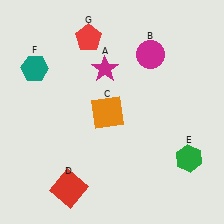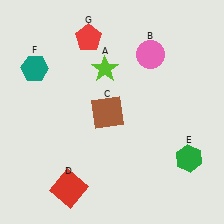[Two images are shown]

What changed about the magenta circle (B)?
In Image 1, B is magenta. In Image 2, it changed to pink.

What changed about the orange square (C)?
In Image 1, C is orange. In Image 2, it changed to brown.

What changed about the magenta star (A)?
In Image 1, A is magenta. In Image 2, it changed to lime.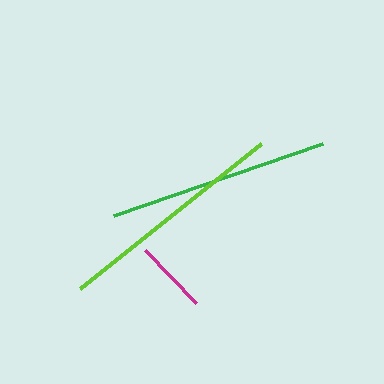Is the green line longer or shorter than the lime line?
The lime line is longer than the green line.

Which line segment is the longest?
The lime line is the longest at approximately 232 pixels.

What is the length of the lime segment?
The lime segment is approximately 232 pixels long.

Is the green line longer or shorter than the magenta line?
The green line is longer than the magenta line.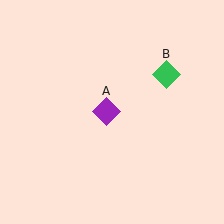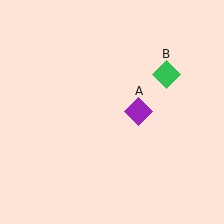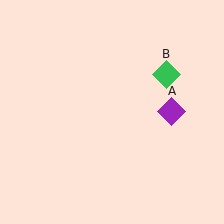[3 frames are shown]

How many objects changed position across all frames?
1 object changed position: purple diamond (object A).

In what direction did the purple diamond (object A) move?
The purple diamond (object A) moved right.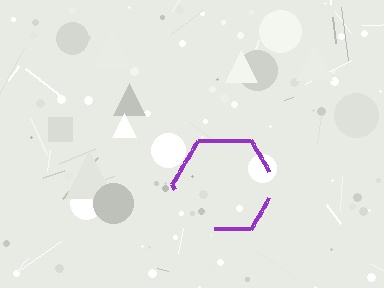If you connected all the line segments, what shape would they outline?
They would outline a hexagon.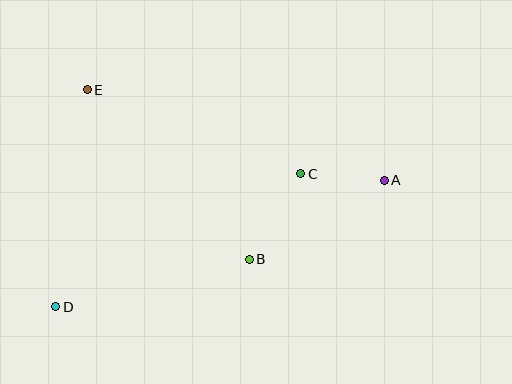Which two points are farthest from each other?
Points A and D are farthest from each other.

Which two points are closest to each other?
Points A and C are closest to each other.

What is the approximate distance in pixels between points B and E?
The distance between B and E is approximately 234 pixels.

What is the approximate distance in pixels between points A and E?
The distance between A and E is approximately 310 pixels.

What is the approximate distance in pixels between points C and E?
The distance between C and E is approximately 229 pixels.